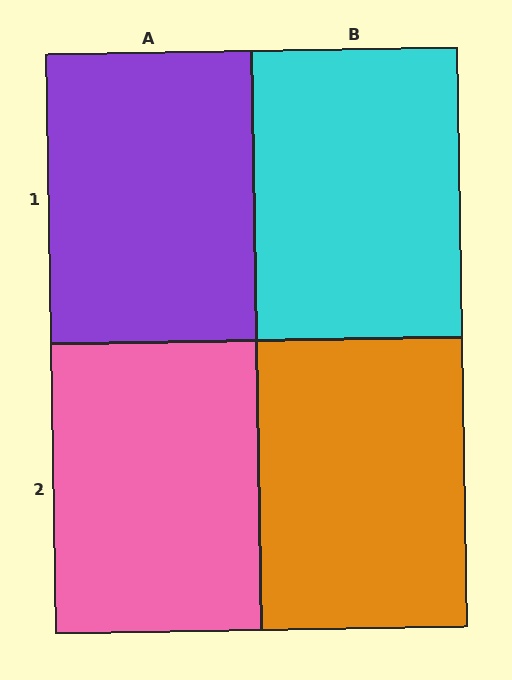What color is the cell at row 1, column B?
Cyan.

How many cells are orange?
1 cell is orange.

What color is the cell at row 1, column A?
Purple.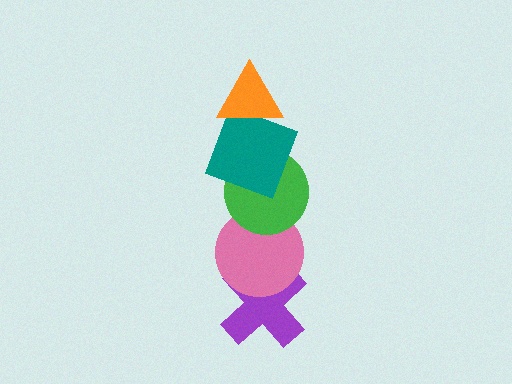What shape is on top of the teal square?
The orange triangle is on top of the teal square.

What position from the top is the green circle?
The green circle is 3rd from the top.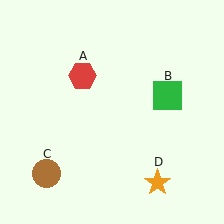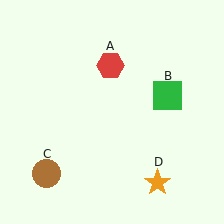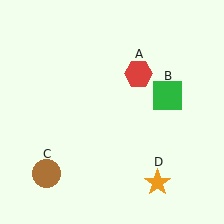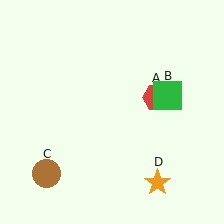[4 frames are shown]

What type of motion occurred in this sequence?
The red hexagon (object A) rotated clockwise around the center of the scene.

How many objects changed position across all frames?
1 object changed position: red hexagon (object A).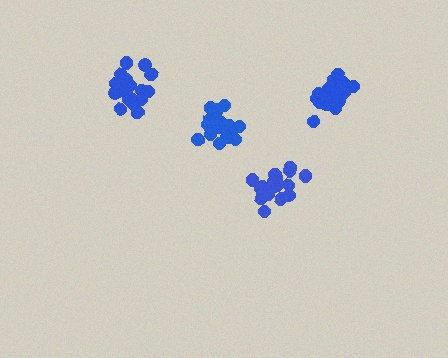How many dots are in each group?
Group 1: 21 dots, Group 2: 18 dots, Group 3: 20 dots, Group 4: 19 dots (78 total).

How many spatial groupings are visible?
There are 4 spatial groupings.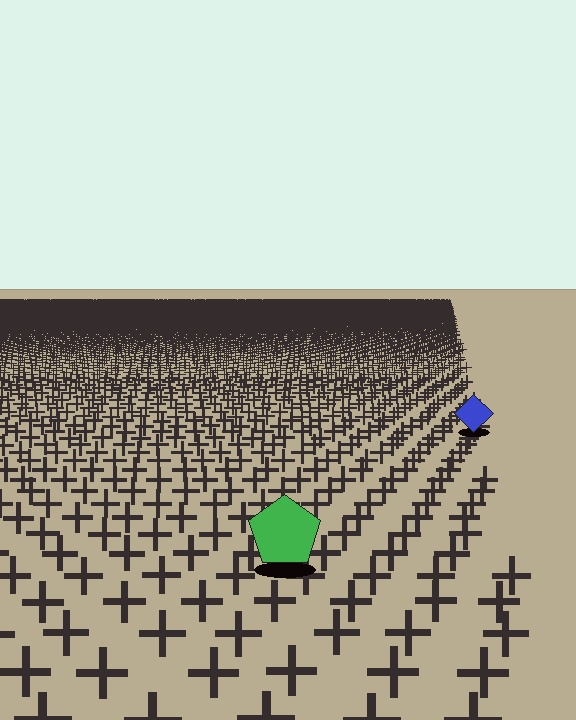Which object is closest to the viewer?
The green pentagon is closest. The texture marks near it are larger and more spread out.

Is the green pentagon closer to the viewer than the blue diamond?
Yes. The green pentagon is closer — you can tell from the texture gradient: the ground texture is coarser near it.